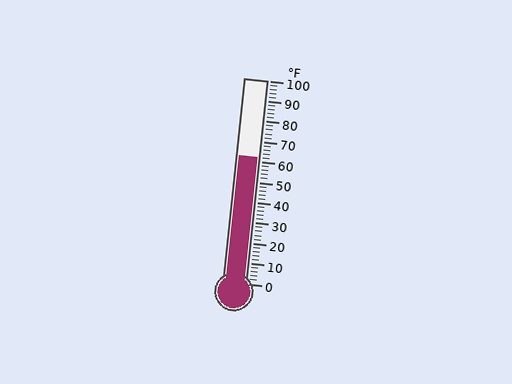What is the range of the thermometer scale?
The thermometer scale ranges from 0°F to 100°F.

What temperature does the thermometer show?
The thermometer shows approximately 62°F.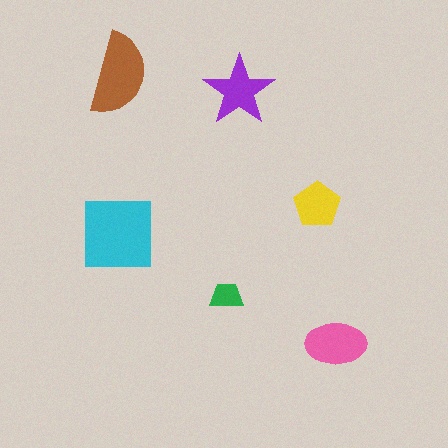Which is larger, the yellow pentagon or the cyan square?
The cyan square.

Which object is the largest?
The cyan square.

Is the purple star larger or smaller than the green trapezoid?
Larger.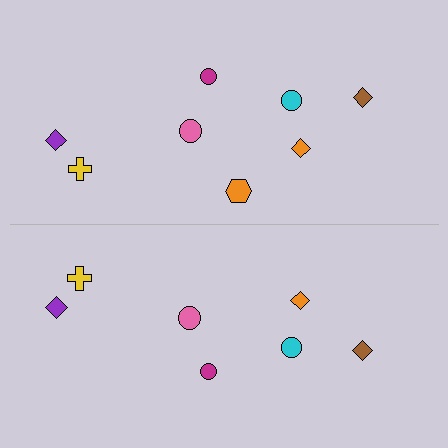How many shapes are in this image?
There are 15 shapes in this image.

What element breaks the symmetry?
A orange hexagon is missing from the bottom side.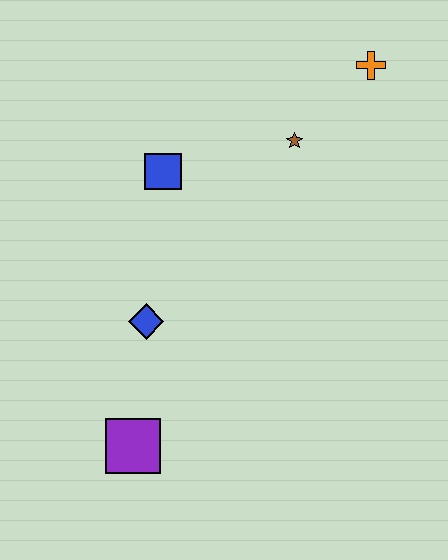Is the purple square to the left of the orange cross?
Yes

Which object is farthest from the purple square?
The orange cross is farthest from the purple square.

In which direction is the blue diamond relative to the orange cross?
The blue diamond is below the orange cross.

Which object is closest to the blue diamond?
The purple square is closest to the blue diamond.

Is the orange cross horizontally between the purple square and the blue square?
No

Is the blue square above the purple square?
Yes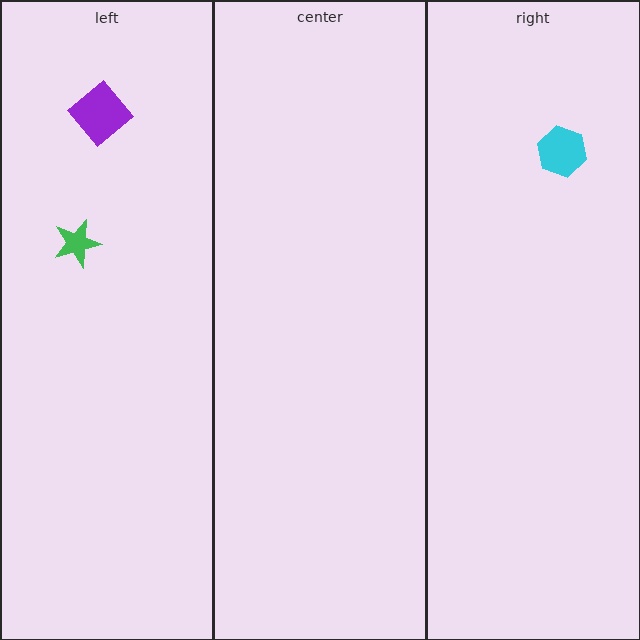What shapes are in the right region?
The cyan hexagon.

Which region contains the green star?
The left region.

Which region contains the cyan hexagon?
The right region.